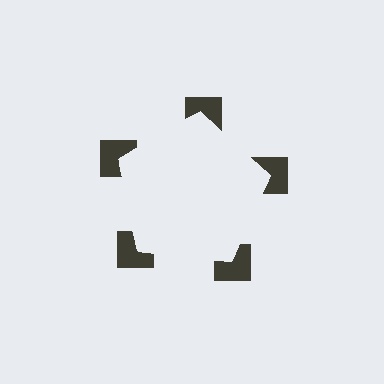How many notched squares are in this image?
There are 5 — one at each vertex of the illusory pentagon.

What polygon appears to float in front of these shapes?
An illusory pentagon — its edges are inferred from the aligned wedge cuts in the notched squares, not physically drawn.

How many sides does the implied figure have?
5 sides.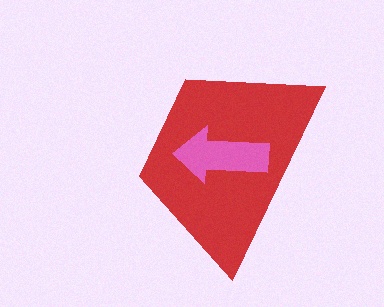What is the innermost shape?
The pink arrow.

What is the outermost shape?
The red trapezoid.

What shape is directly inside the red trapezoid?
The pink arrow.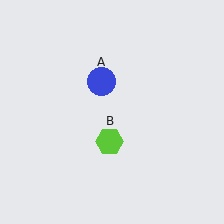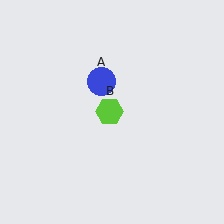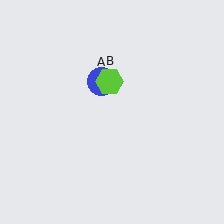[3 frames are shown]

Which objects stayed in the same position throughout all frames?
Blue circle (object A) remained stationary.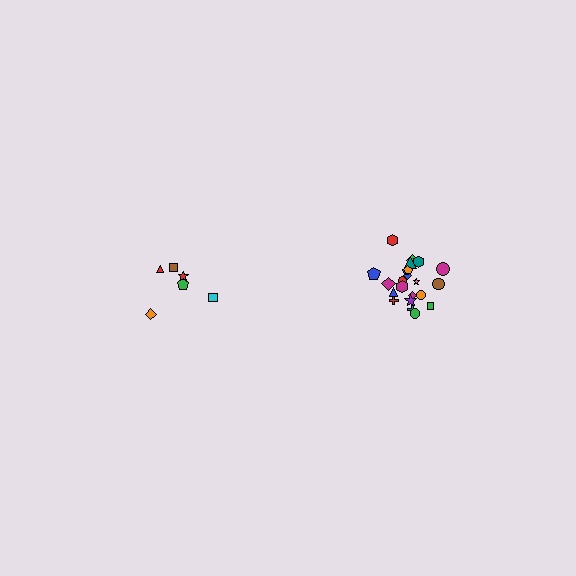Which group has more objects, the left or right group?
The right group.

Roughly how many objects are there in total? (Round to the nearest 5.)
Roughly 30 objects in total.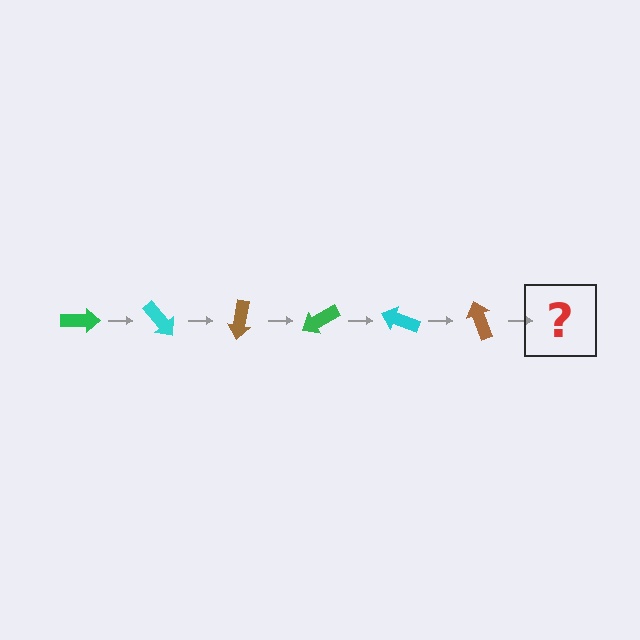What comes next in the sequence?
The next element should be a green arrow, rotated 300 degrees from the start.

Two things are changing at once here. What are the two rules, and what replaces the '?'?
The two rules are that it rotates 50 degrees each step and the color cycles through green, cyan, and brown. The '?' should be a green arrow, rotated 300 degrees from the start.